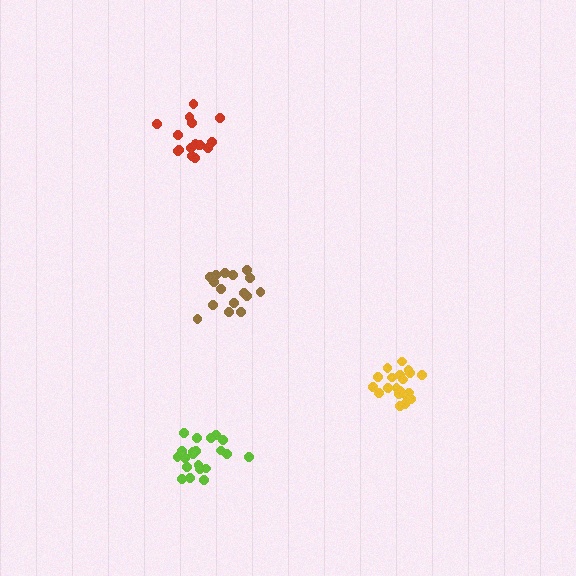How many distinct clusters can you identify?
There are 4 distinct clusters.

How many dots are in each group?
Group 1: 20 dots, Group 2: 21 dots, Group 3: 16 dots, Group 4: 16 dots (73 total).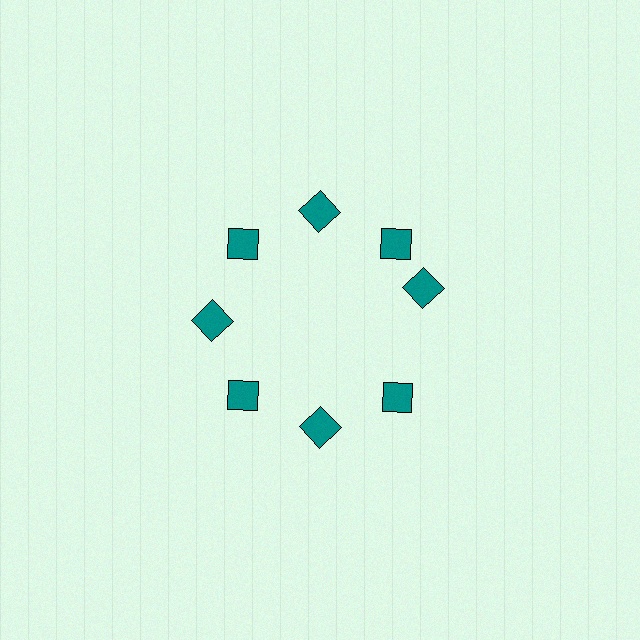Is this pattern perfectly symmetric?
No. The 8 teal diamonds are arranged in a ring, but one element near the 3 o'clock position is rotated out of alignment along the ring, breaking the 8-fold rotational symmetry.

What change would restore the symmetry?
The symmetry would be restored by rotating it back into even spacing with its neighbors so that all 8 diamonds sit at equal angles and equal distance from the center.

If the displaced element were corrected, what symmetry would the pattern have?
It would have 8-fold rotational symmetry — the pattern would map onto itself every 45 degrees.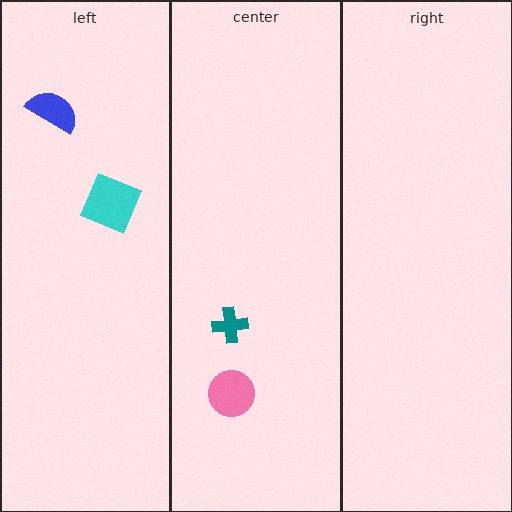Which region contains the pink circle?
The center region.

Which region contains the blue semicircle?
The left region.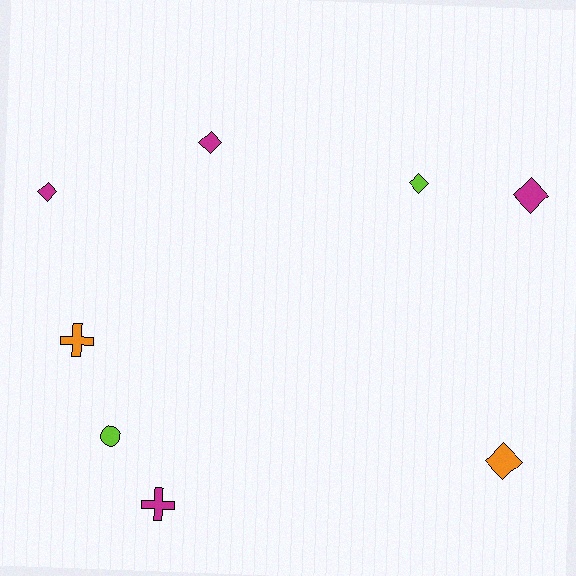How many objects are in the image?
There are 8 objects.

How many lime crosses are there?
There are no lime crosses.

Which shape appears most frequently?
Diamond, with 5 objects.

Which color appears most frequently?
Magenta, with 4 objects.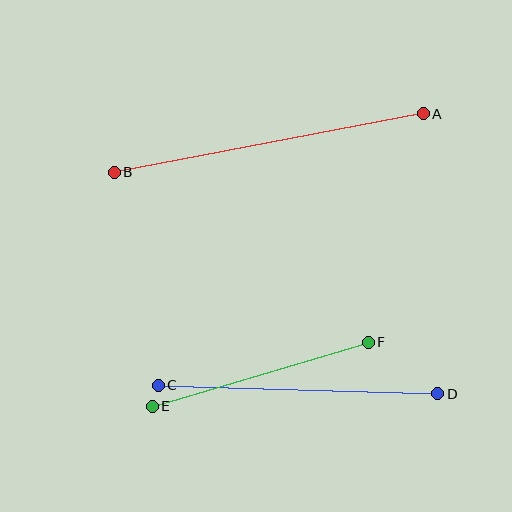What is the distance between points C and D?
The distance is approximately 280 pixels.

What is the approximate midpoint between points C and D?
The midpoint is at approximately (298, 390) pixels.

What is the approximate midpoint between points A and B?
The midpoint is at approximately (269, 143) pixels.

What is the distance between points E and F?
The distance is approximately 225 pixels.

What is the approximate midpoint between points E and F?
The midpoint is at approximately (260, 374) pixels.